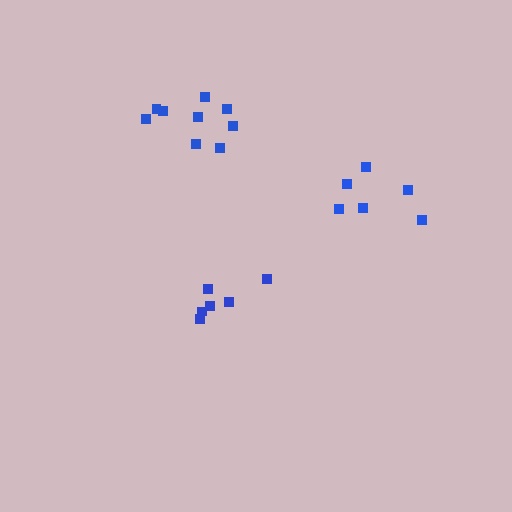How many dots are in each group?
Group 1: 6 dots, Group 2: 9 dots, Group 3: 6 dots (21 total).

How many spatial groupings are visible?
There are 3 spatial groupings.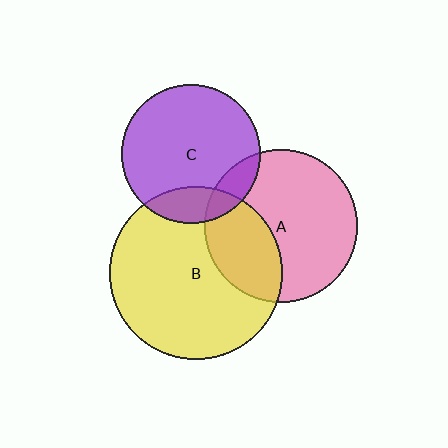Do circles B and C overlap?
Yes.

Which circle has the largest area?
Circle B (yellow).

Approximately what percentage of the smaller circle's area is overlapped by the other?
Approximately 15%.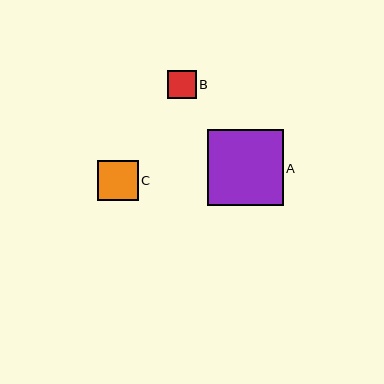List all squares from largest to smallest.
From largest to smallest: A, C, B.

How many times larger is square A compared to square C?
Square A is approximately 1.9 times the size of square C.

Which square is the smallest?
Square B is the smallest with a size of approximately 29 pixels.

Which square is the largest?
Square A is the largest with a size of approximately 76 pixels.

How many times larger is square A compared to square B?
Square A is approximately 2.6 times the size of square B.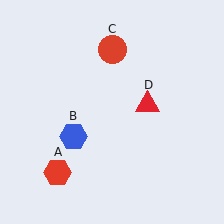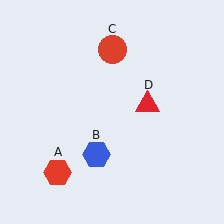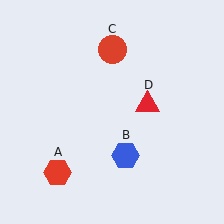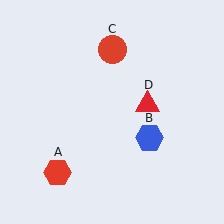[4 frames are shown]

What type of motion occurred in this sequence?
The blue hexagon (object B) rotated counterclockwise around the center of the scene.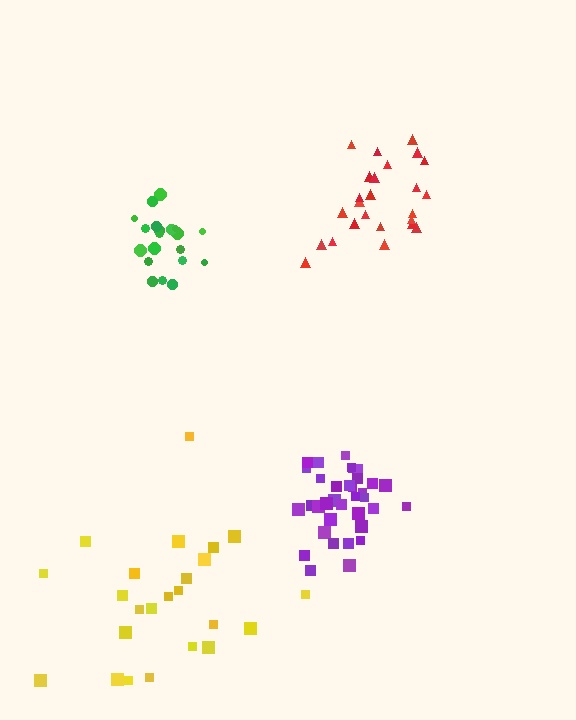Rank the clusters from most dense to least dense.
green, purple, red, yellow.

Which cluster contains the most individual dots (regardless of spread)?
Purple (35).